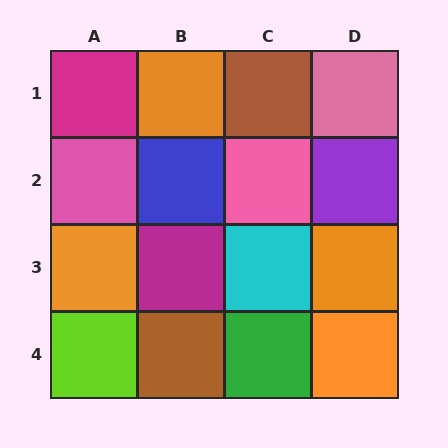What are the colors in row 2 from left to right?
Pink, blue, pink, purple.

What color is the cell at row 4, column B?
Brown.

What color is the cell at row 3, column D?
Orange.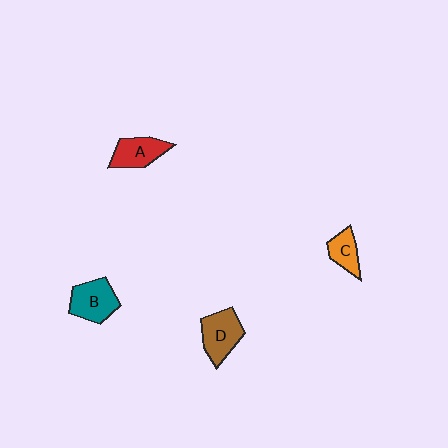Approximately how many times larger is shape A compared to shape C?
Approximately 1.3 times.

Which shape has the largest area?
Shape D (brown).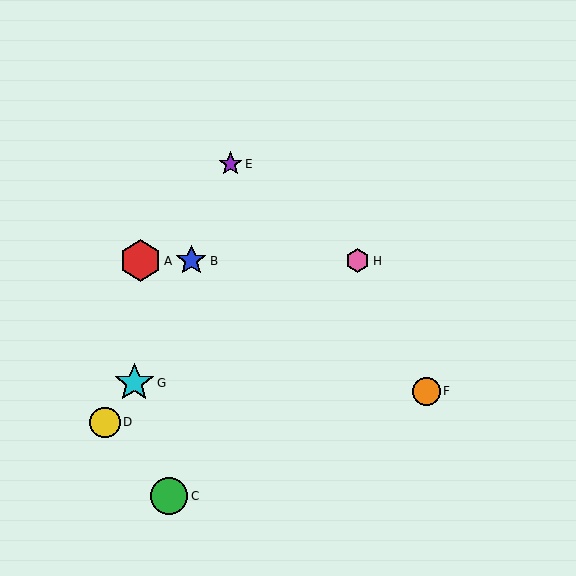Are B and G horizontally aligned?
No, B is at y≈261 and G is at y≈383.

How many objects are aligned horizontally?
3 objects (A, B, H) are aligned horizontally.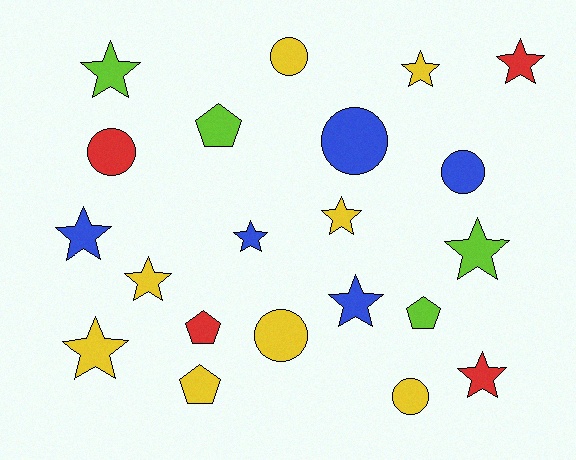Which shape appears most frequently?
Star, with 11 objects.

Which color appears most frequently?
Yellow, with 8 objects.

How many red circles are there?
There is 1 red circle.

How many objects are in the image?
There are 21 objects.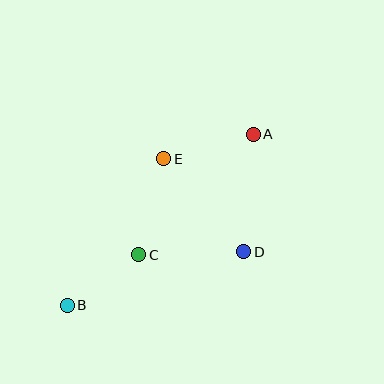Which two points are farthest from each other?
Points A and B are farthest from each other.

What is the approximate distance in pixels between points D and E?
The distance between D and E is approximately 122 pixels.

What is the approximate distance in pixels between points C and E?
The distance between C and E is approximately 99 pixels.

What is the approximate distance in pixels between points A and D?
The distance between A and D is approximately 118 pixels.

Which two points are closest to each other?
Points B and C are closest to each other.